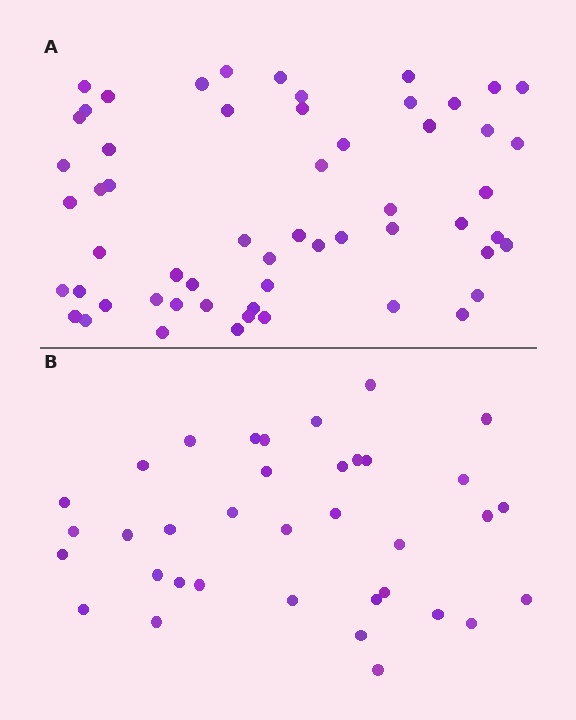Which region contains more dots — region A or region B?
Region A (the top region) has more dots.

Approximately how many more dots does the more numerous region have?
Region A has approximately 20 more dots than region B.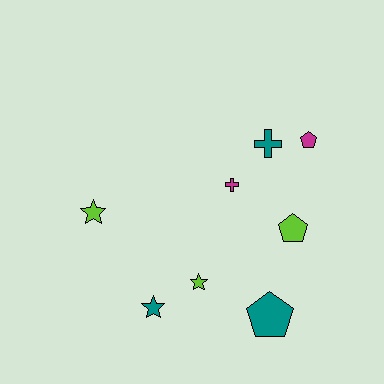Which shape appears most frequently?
Star, with 3 objects.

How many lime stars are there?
There are 2 lime stars.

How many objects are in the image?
There are 8 objects.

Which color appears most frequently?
Lime, with 3 objects.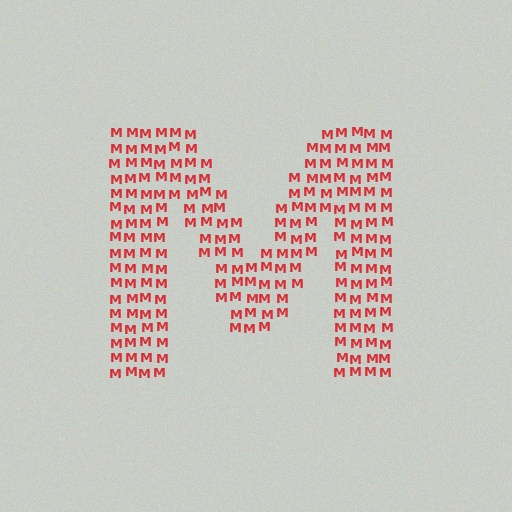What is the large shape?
The large shape is the letter M.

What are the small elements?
The small elements are letter M's.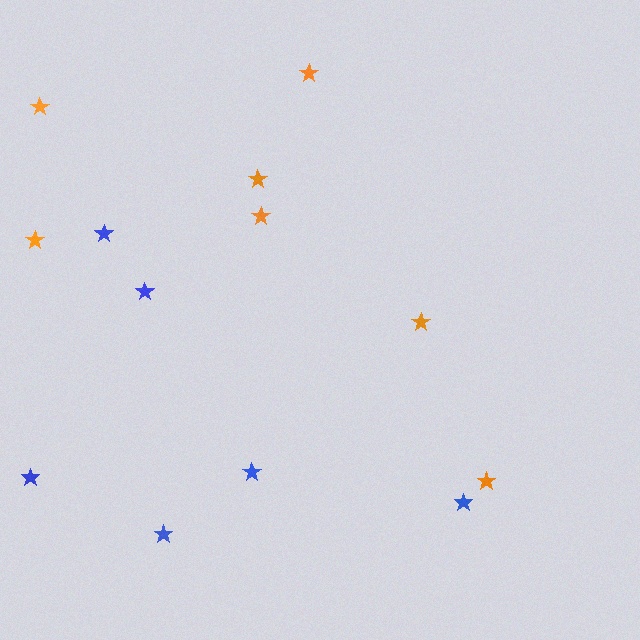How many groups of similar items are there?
There are 2 groups: one group of orange stars (7) and one group of blue stars (6).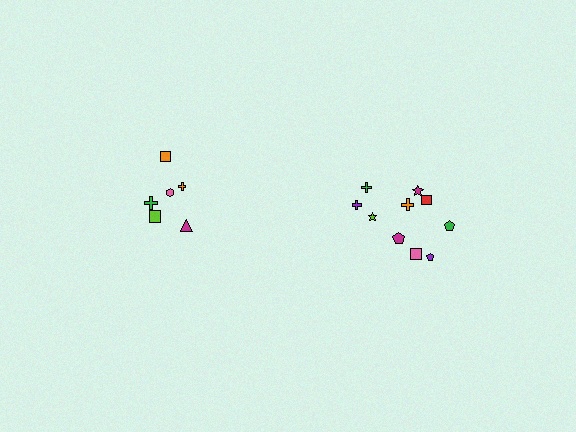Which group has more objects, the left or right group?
The right group.